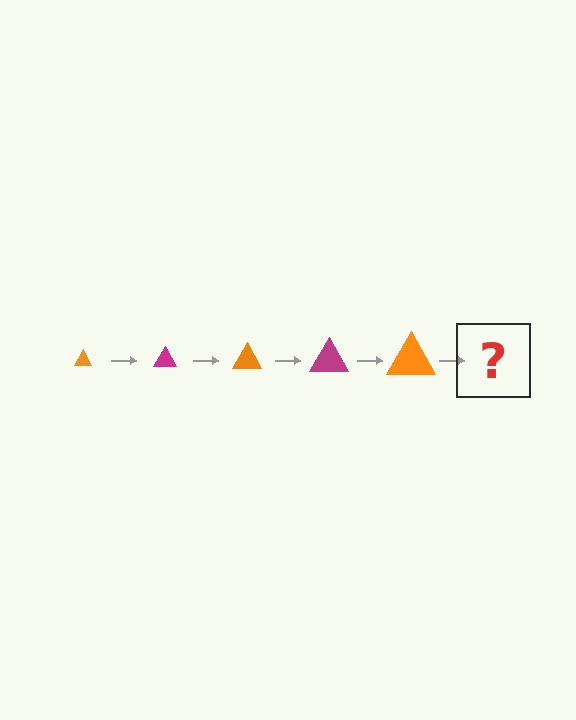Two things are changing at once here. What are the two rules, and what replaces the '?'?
The two rules are that the triangle grows larger each step and the color cycles through orange and magenta. The '?' should be a magenta triangle, larger than the previous one.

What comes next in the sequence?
The next element should be a magenta triangle, larger than the previous one.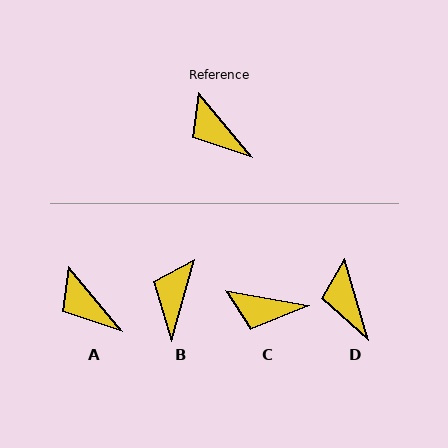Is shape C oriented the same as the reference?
No, it is off by about 40 degrees.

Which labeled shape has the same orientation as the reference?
A.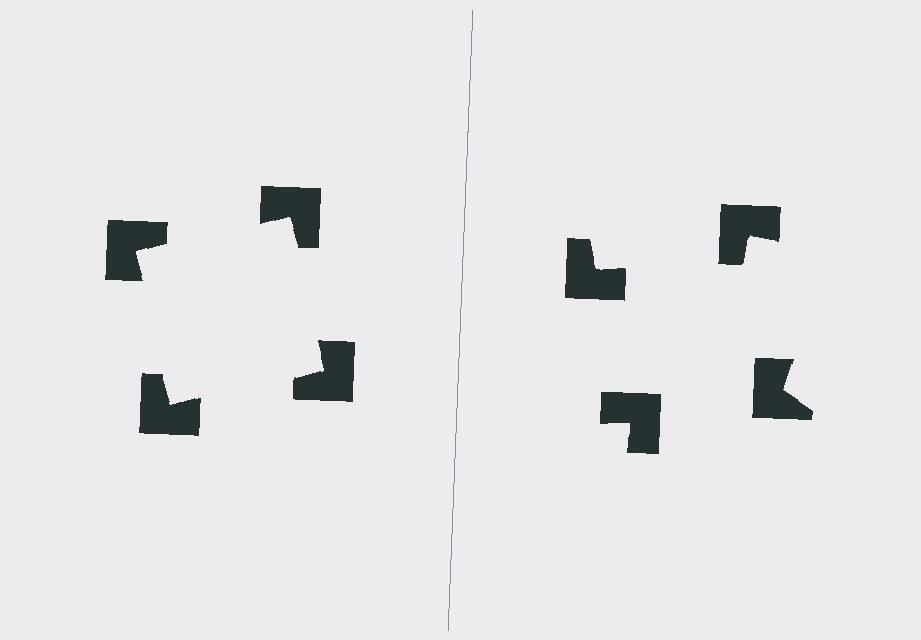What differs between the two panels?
The notched squares are positioned identically on both sides; only the wedge orientations differ. On the left they align to a square; on the right they are misaligned.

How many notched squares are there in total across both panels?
8 — 4 on each side.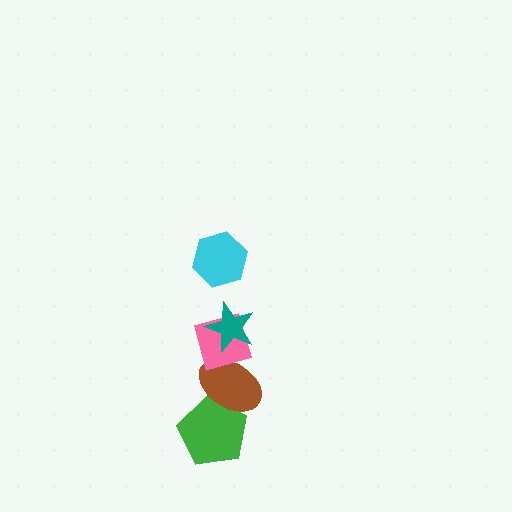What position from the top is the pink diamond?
The pink diamond is 3rd from the top.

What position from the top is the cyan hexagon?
The cyan hexagon is 1st from the top.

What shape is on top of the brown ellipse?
The pink diamond is on top of the brown ellipse.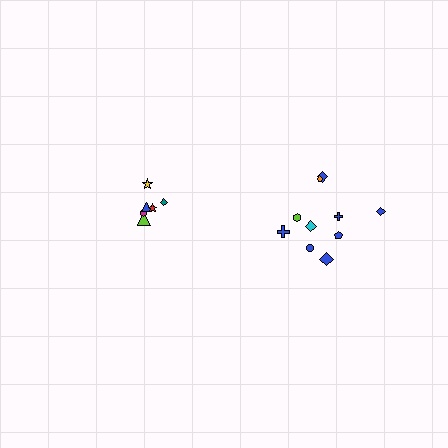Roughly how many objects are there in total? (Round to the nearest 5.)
Roughly 15 objects in total.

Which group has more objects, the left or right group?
The right group.